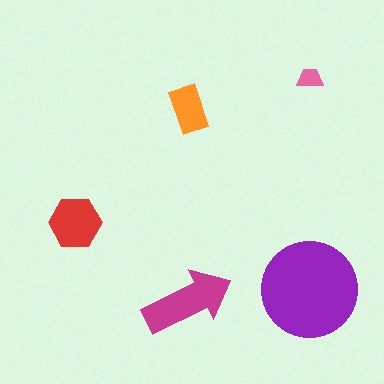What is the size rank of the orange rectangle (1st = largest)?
4th.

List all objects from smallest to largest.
The pink trapezoid, the orange rectangle, the red hexagon, the magenta arrow, the purple circle.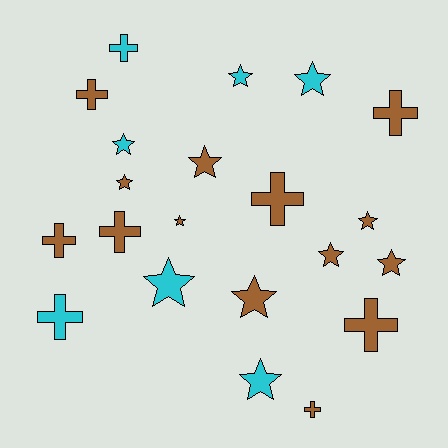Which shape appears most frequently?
Star, with 12 objects.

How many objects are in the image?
There are 21 objects.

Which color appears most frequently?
Brown, with 14 objects.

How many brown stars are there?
There are 7 brown stars.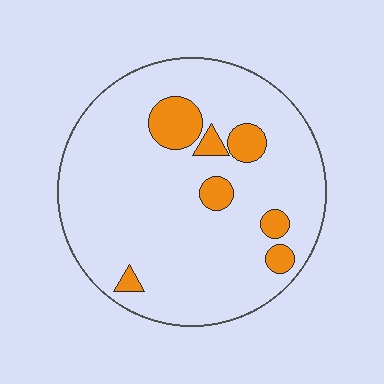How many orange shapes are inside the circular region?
7.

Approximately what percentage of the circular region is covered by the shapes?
Approximately 10%.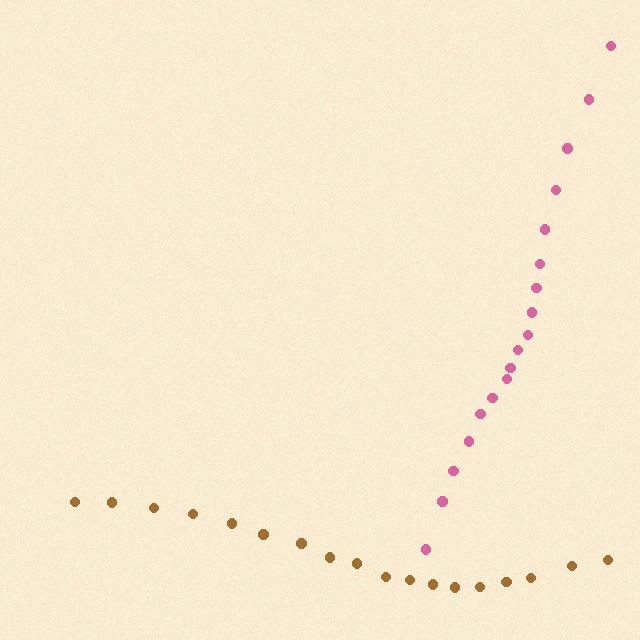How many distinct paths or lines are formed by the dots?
There are 2 distinct paths.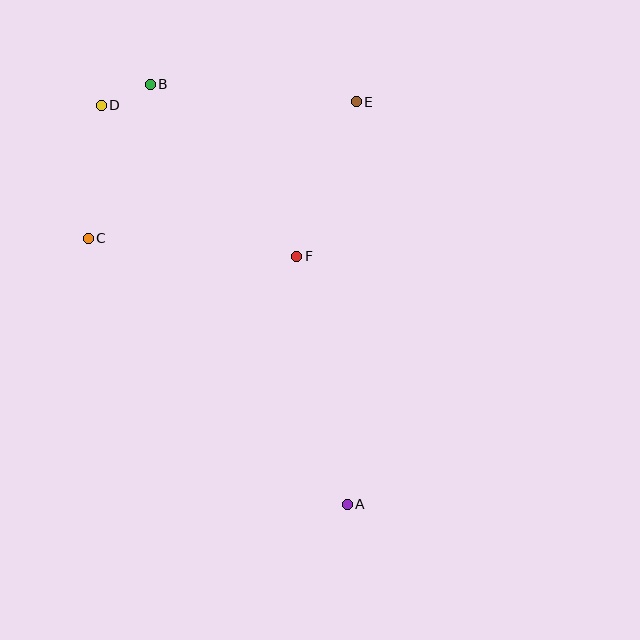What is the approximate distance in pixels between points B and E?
The distance between B and E is approximately 206 pixels.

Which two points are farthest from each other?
Points A and D are farthest from each other.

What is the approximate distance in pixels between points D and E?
The distance between D and E is approximately 255 pixels.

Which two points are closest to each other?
Points B and D are closest to each other.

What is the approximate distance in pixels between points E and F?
The distance between E and F is approximately 165 pixels.